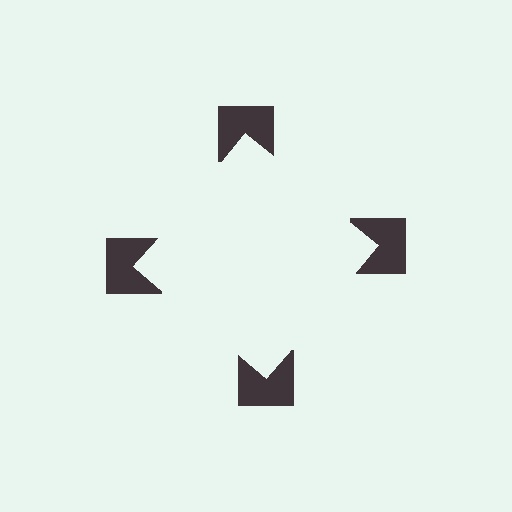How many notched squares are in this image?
There are 4 — one at each vertex of the illusory square.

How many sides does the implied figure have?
4 sides.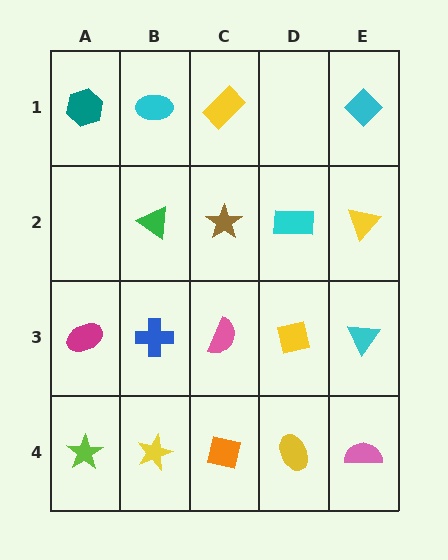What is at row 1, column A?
A teal hexagon.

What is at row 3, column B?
A blue cross.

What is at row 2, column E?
A yellow triangle.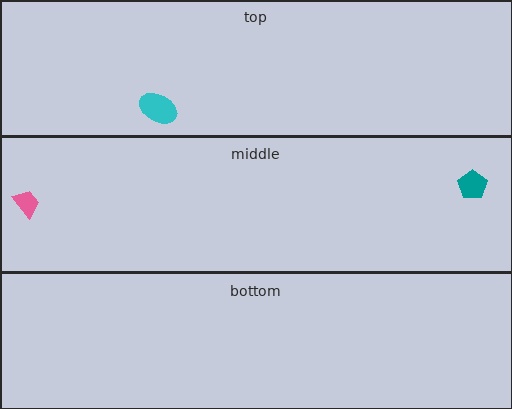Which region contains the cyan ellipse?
The top region.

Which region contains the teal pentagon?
The middle region.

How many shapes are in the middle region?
2.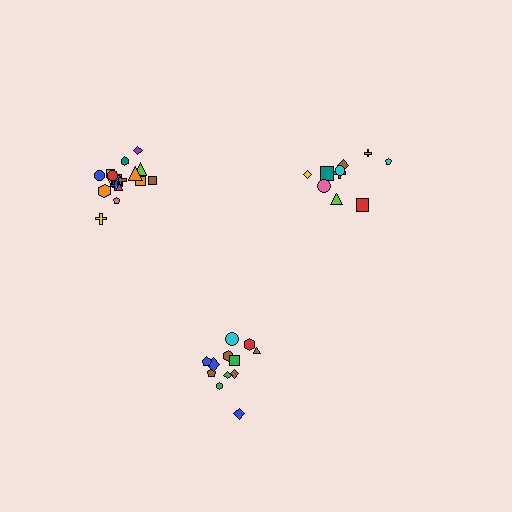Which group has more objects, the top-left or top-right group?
The top-left group.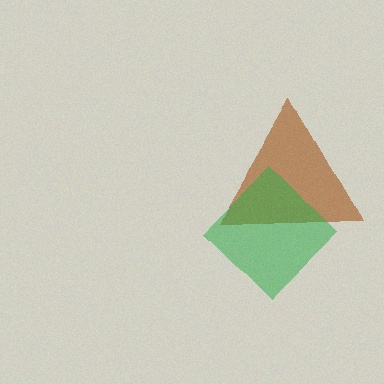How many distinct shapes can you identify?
There are 2 distinct shapes: a brown triangle, a green diamond.